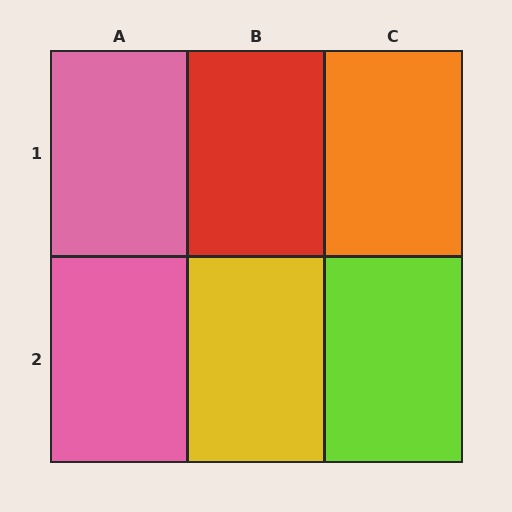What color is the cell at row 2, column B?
Yellow.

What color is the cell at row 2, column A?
Pink.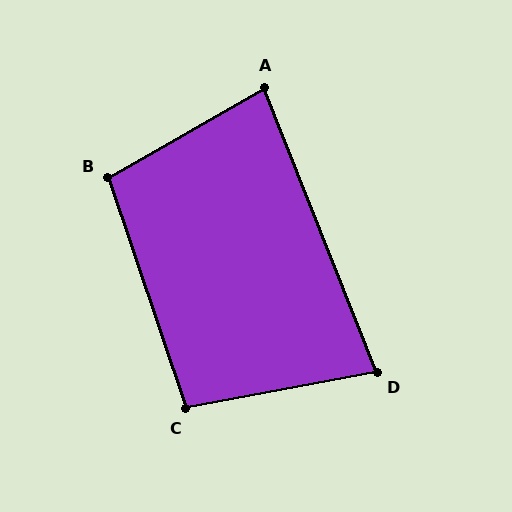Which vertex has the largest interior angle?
B, at approximately 101 degrees.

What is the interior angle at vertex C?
Approximately 98 degrees (obtuse).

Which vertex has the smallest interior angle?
D, at approximately 79 degrees.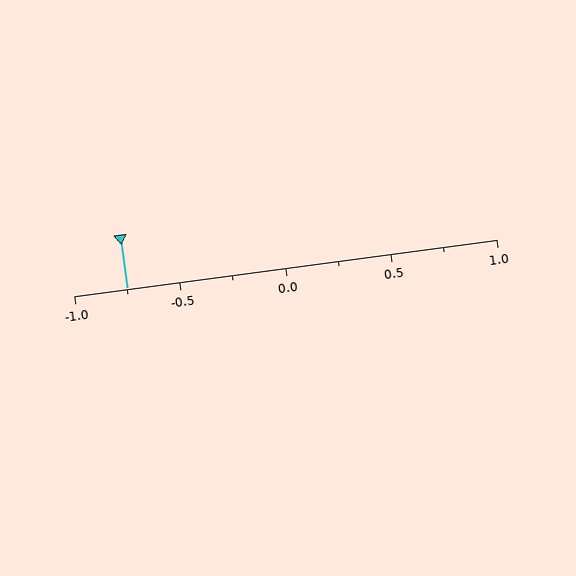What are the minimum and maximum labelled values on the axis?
The axis runs from -1.0 to 1.0.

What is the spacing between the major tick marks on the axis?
The major ticks are spaced 0.5 apart.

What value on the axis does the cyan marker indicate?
The marker indicates approximately -0.75.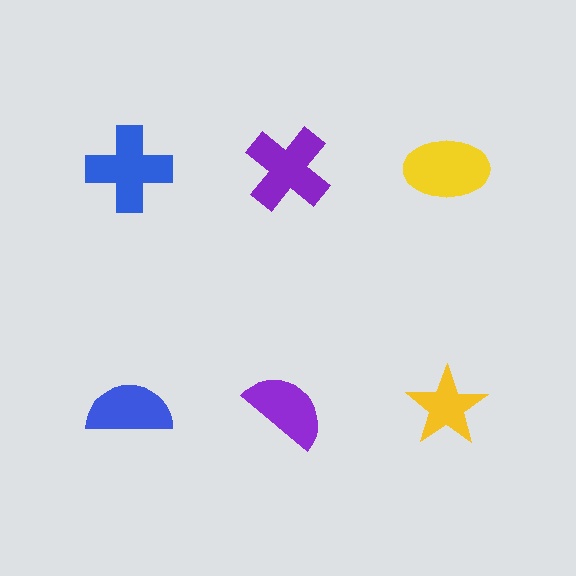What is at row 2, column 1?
A blue semicircle.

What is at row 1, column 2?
A purple cross.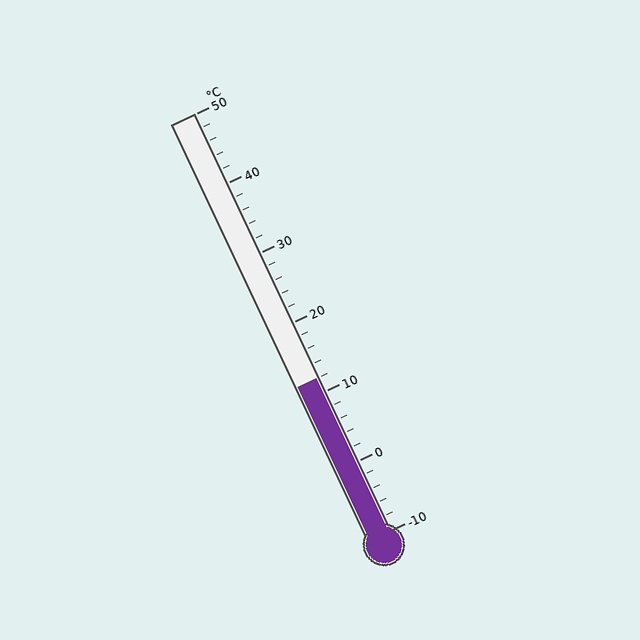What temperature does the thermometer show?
The thermometer shows approximately 12°C.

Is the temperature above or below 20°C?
The temperature is below 20°C.